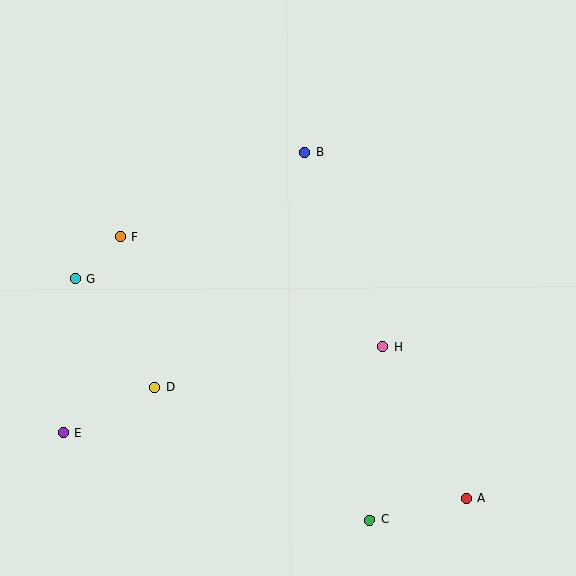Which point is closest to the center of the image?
Point H at (383, 347) is closest to the center.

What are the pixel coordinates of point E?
Point E is at (63, 433).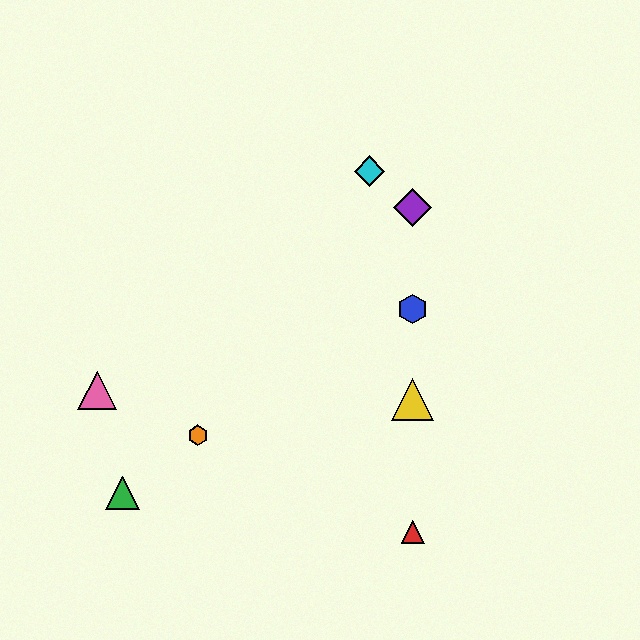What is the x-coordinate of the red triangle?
The red triangle is at x≈413.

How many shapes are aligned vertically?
4 shapes (the red triangle, the blue hexagon, the yellow triangle, the purple diamond) are aligned vertically.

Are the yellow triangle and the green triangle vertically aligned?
No, the yellow triangle is at x≈413 and the green triangle is at x≈122.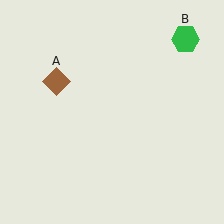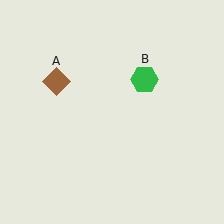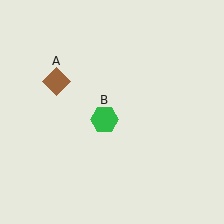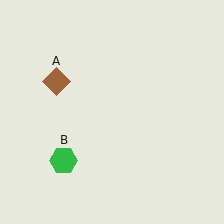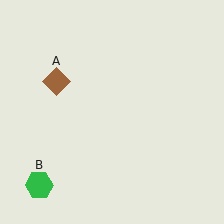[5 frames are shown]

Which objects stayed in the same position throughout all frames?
Brown diamond (object A) remained stationary.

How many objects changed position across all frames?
1 object changed position: green hexagon (object B).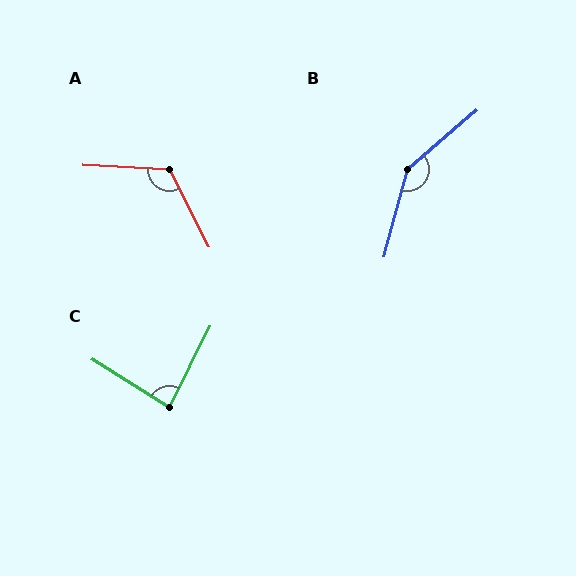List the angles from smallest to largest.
C (85°), A (120°), B (146°).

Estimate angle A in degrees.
Approximately 120 degrees.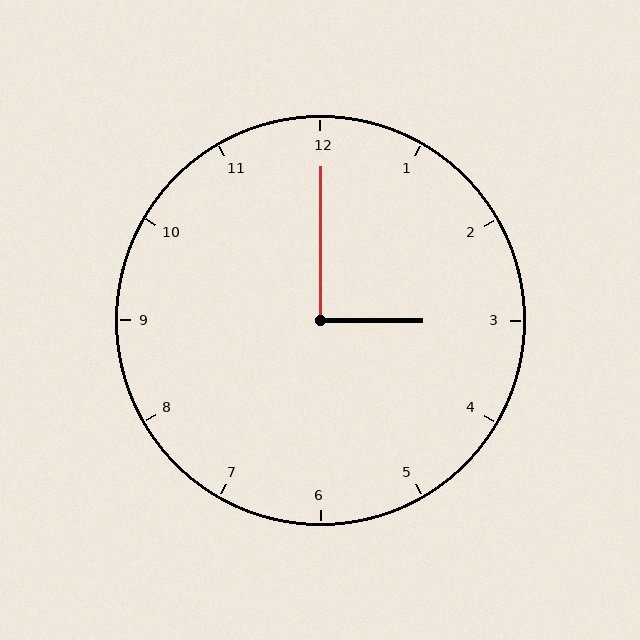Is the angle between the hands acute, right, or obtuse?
It is right.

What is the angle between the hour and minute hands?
Approximately 90 degrees.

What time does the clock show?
3:00.